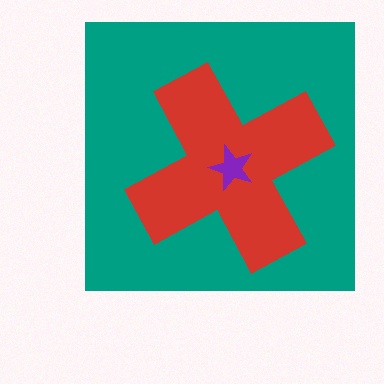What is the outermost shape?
The teal square.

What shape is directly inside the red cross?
The purple star.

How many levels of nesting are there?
3.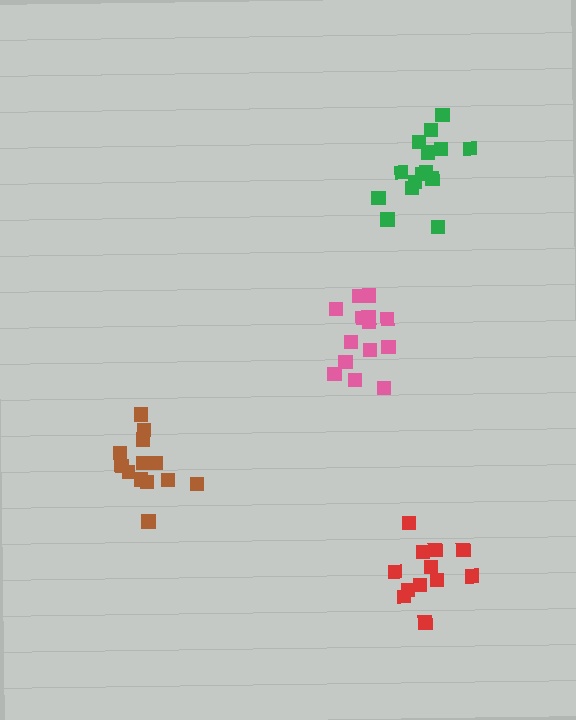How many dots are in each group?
Group 1: 14 dots, Group 2: 15 dots, Group 3: 13 dots, Group 4: 12 dots (54 total).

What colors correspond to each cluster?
The clusters are colored: pink, green, brown, red.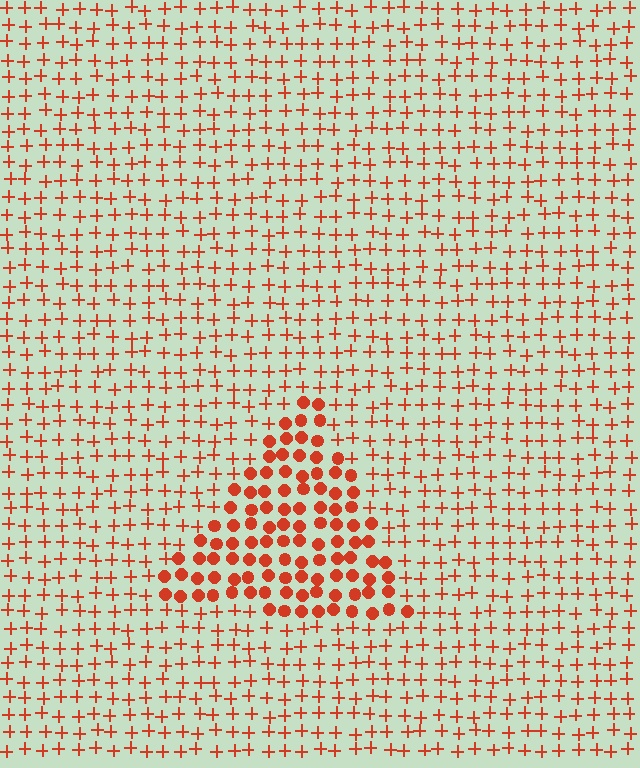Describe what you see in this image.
The image is filled with small red elements arranged in a uniform grid. A triangle-shaped region contains circles, while the surrounding area contains plus signs. The boundary is defined purely by the change in element shape.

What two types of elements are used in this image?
The image uses circles inside the triangle region and plus signs outside it.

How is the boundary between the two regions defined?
The boundary is defined by a change in element shape: circles inside vs. plus signs outside. All elements share the same color and spacing.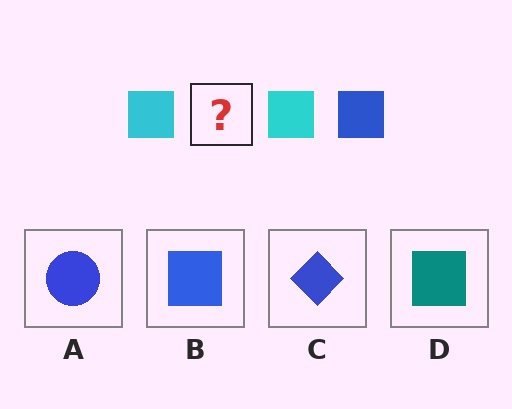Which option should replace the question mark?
Option B.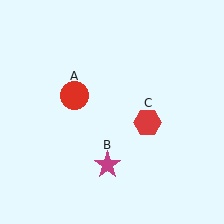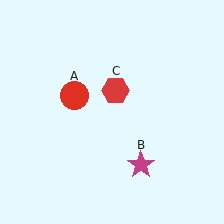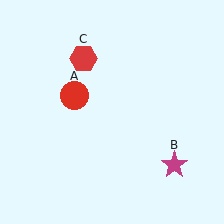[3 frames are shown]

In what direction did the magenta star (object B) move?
The magenta star (object B) moved right.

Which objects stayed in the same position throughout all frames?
Red circle (object A) remained stationary.